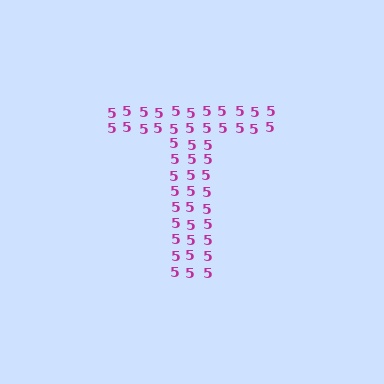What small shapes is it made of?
It is made of small digit 5's.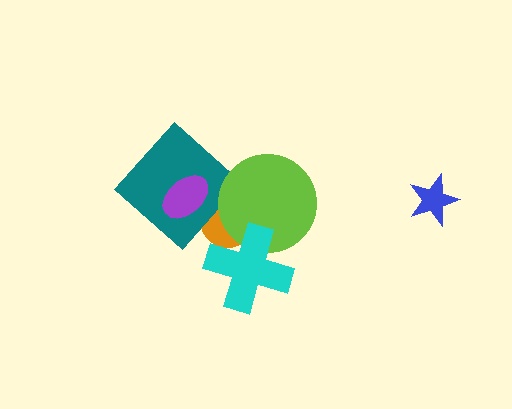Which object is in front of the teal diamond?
The purple ellipse is in front of the teal diamond.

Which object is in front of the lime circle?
The cyan cross is in front of the lime circle.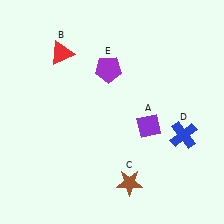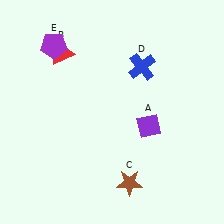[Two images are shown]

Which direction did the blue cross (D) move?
The blue cross (D) moved up.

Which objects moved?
The objects that moved are: the blue cross (D), the purple pentagon (E).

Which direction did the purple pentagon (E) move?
The purple pentagon (E) moved left.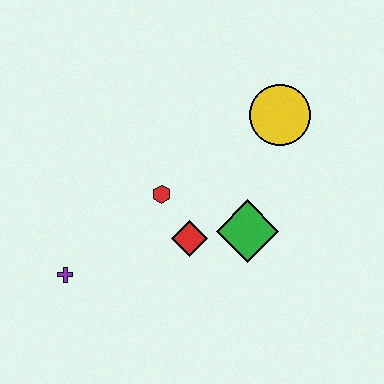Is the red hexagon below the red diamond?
No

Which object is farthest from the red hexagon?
The yellow circle is farthest from the red hexagon.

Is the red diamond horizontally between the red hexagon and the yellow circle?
Yes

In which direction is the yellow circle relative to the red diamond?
The yellow circle is above the red diamond.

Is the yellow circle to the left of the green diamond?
No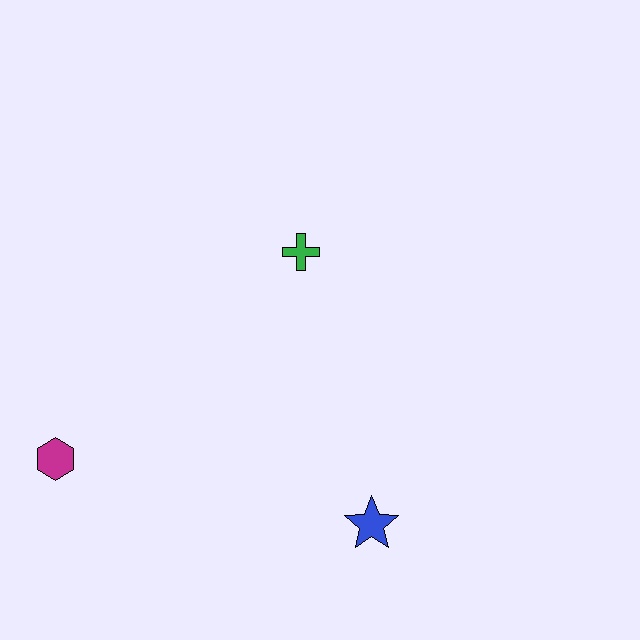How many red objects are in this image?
There are no red objects.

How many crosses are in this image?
There is 1 cross.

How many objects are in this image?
There are 3 objects.